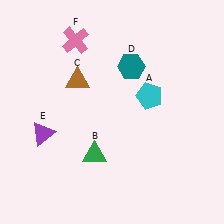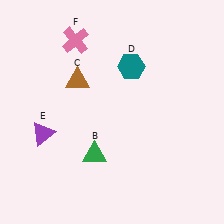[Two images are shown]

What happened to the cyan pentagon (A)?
The cyan pentagon (A) was removed in Image 2. It was in the top-right area of Image 1.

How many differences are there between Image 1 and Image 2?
There is 1 difference between the two images.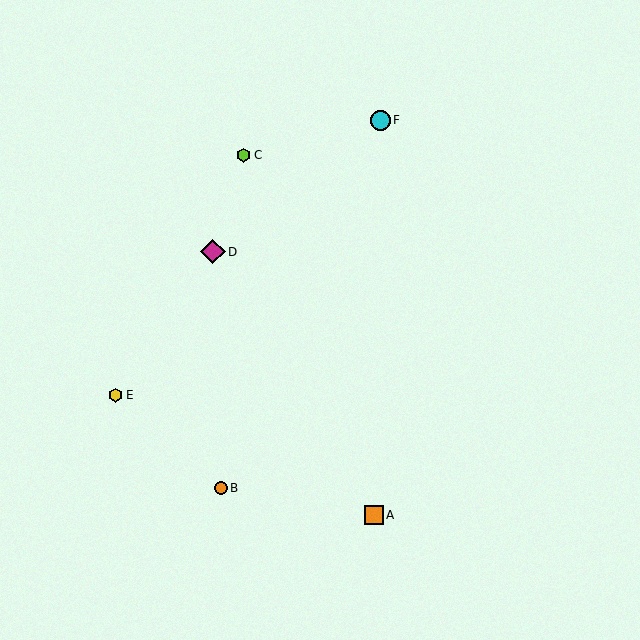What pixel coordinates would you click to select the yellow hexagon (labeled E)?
Click at (115, 395) to select the yellow hexagon E.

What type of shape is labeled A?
Shape A is an orange square.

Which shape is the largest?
The magenta diamond (labeled D) is the largest.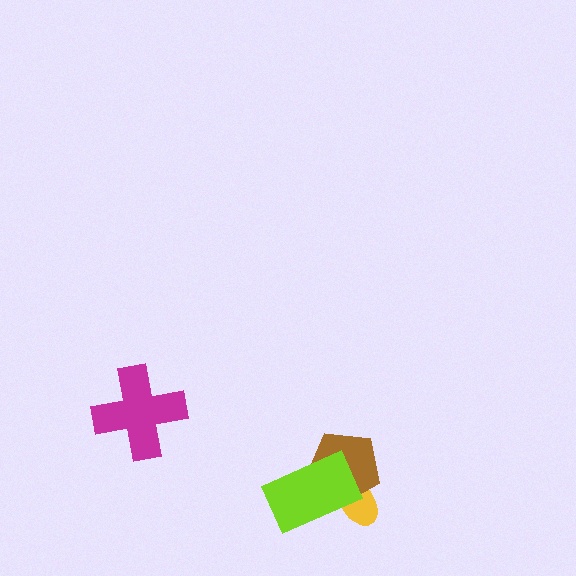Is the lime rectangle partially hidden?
No, no other shape covers it.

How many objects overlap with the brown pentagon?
2 objects overlap with the brown pentagon.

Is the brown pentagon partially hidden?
Yes, it is partially covered by another shape.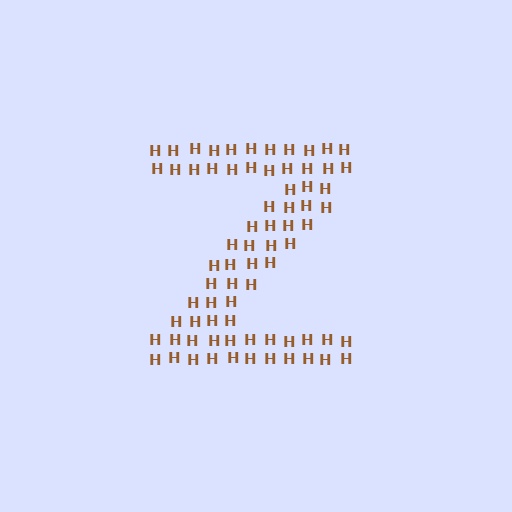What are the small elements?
The small elements are letter H's.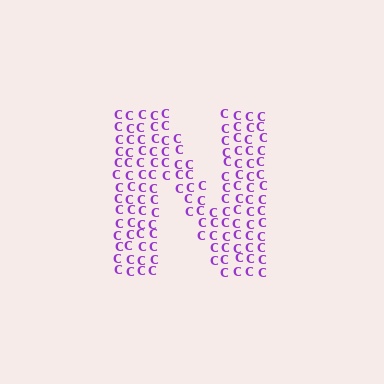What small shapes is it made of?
It is made of small letter C's.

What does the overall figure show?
The overall figure shows the letter N.